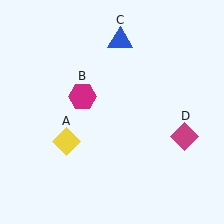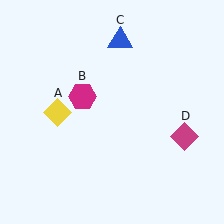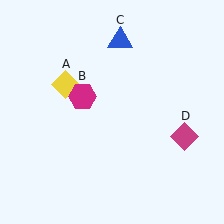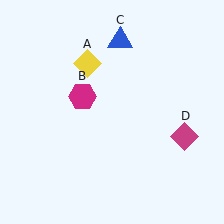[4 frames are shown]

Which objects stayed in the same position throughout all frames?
Magenta hexagon (object B) and blue triangle (object C) and magenta diamond (object D) remained stationary.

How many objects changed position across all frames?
1 object changed position: yellow diamond (object A).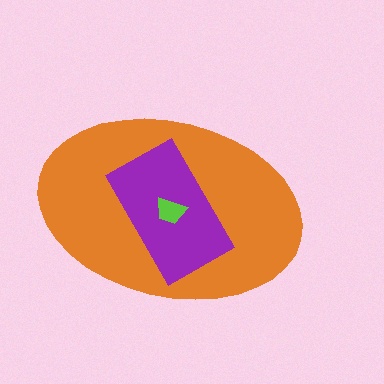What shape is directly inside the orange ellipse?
The purple rectangle.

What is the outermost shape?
The orange ellipse.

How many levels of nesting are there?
3.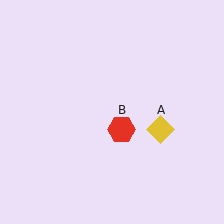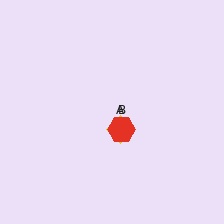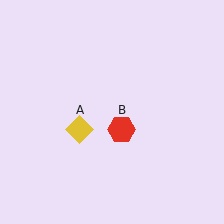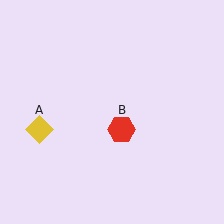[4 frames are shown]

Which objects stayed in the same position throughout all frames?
Red hexagon (object B) remained stationary.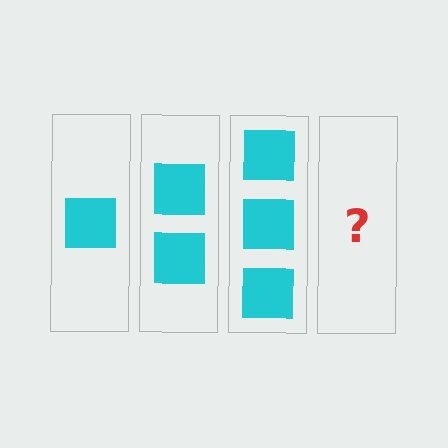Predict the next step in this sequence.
The next step is 4 squares.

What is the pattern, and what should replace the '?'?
The pattern is that each step adds one more square. The '?' should be 4 squares.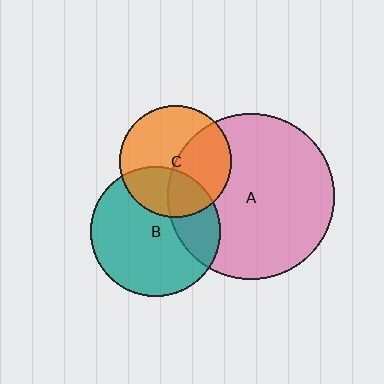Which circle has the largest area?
Circle A (pink).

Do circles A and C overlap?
Yes.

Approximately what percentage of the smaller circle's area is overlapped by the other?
Approximately 45%.